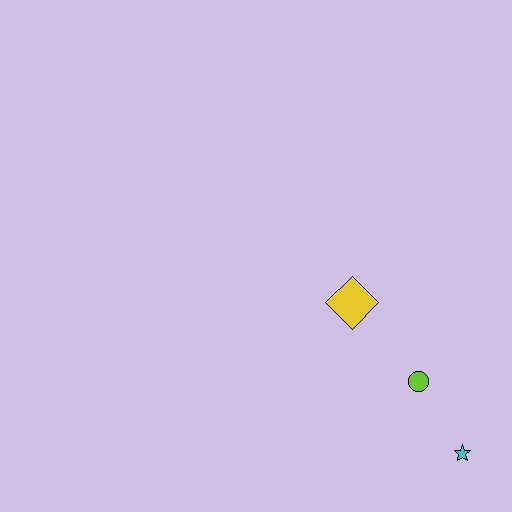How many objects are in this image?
There are 3 objects.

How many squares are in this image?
There are no squares.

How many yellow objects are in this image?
There is 1 yellow object.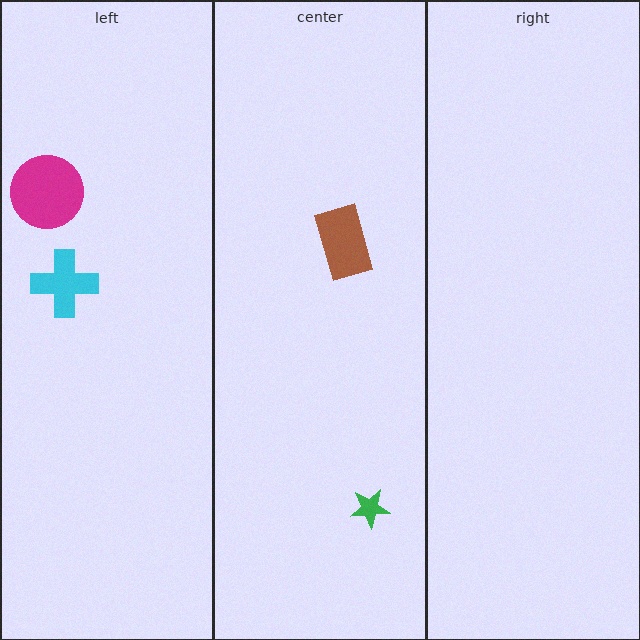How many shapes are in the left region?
2.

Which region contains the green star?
The center region.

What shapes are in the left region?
The magenta circle, the cyan cross.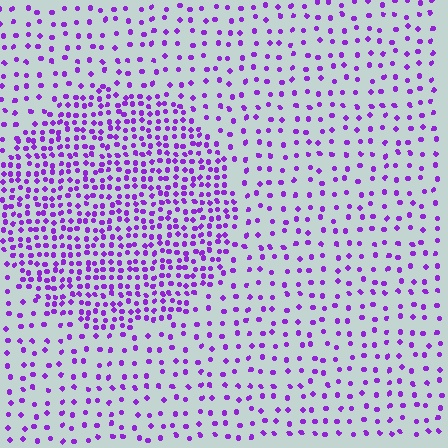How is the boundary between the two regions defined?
The boundary is defined by a change in element density (approximately 2.4x ratio). All elements are the same color, size, and shape.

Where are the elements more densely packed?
The elements are more densely packed inside the circle boundary.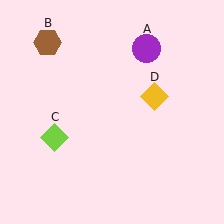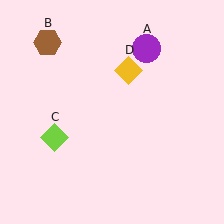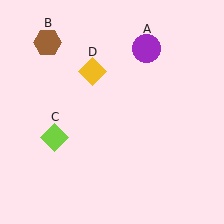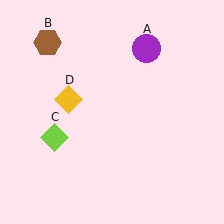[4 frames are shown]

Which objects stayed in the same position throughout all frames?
Purple circle (object A) and brown hexagon (object B) and lime diamond (object C) remained stationary.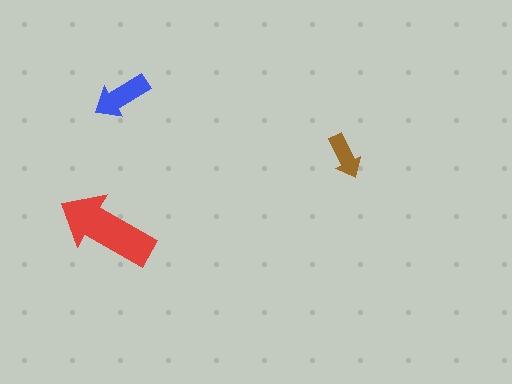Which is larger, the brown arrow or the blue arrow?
The blue one.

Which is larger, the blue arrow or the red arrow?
The red one.